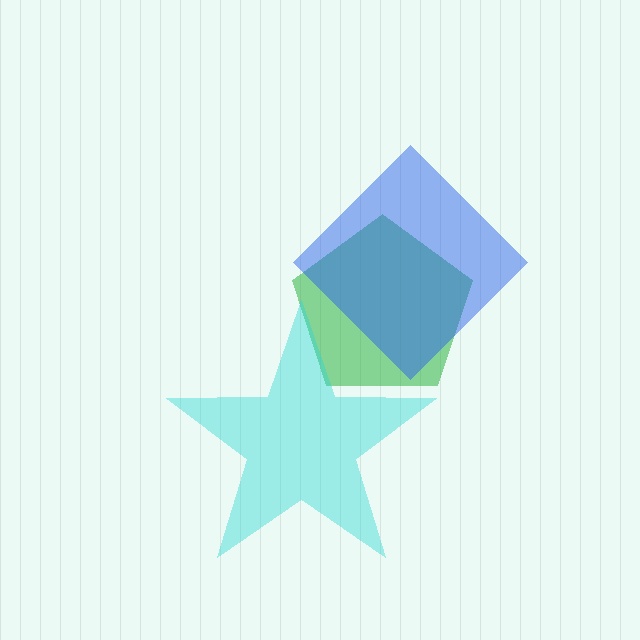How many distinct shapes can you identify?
There are 3 distinct shapes: a green pentagon, a blue diamond, a cyan star.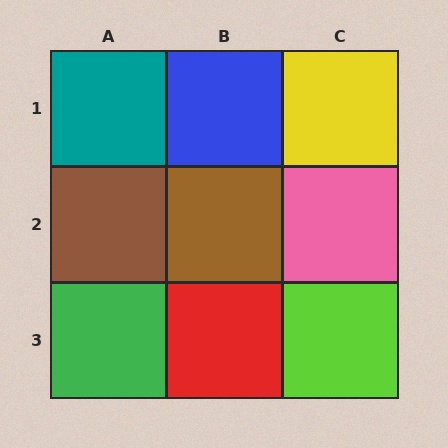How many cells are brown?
2 cells are brown.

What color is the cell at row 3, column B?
Red.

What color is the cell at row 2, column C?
Pink.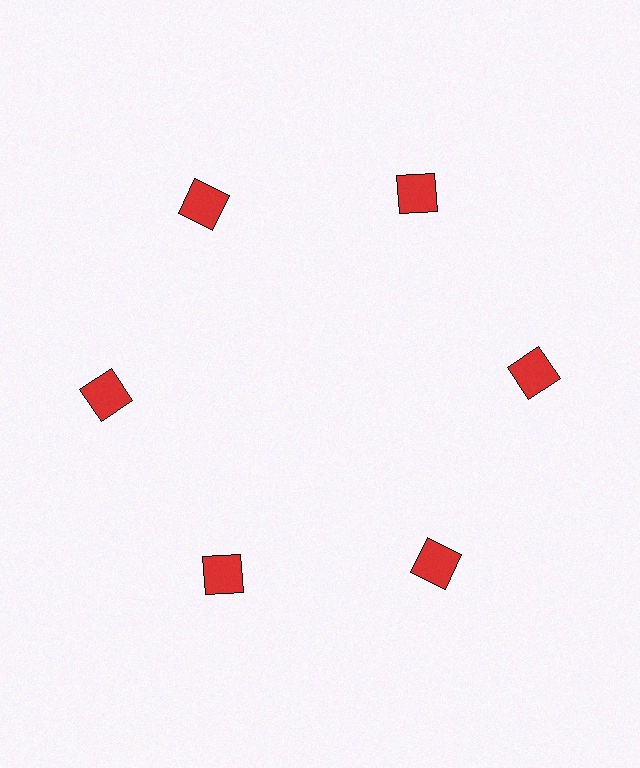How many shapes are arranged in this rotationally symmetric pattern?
There are 6 shapes, arranged in 6 groups of 1.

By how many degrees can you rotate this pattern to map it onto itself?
The pattern maps onto itself every 60 degrees of rotation.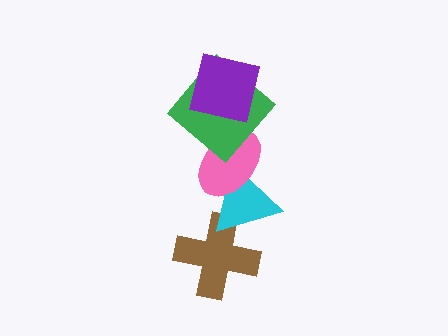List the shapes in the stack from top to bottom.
From top to bottom: the purple square, the green diamond, the pink ellipse, the cyan triangle, the brown cross.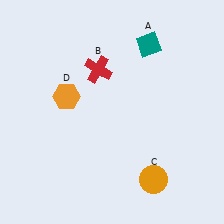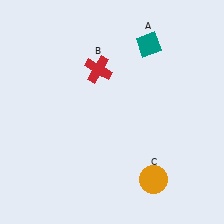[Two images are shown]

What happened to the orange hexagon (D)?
The orange hexagon (D) was removed in Image 2. It was in the top-left area of Image 1.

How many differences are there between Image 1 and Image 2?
There is 1 difference between the two images.